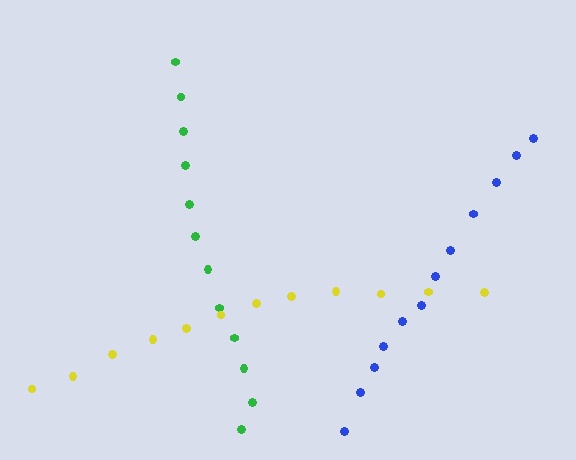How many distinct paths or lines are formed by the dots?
There are 3 distinct paths.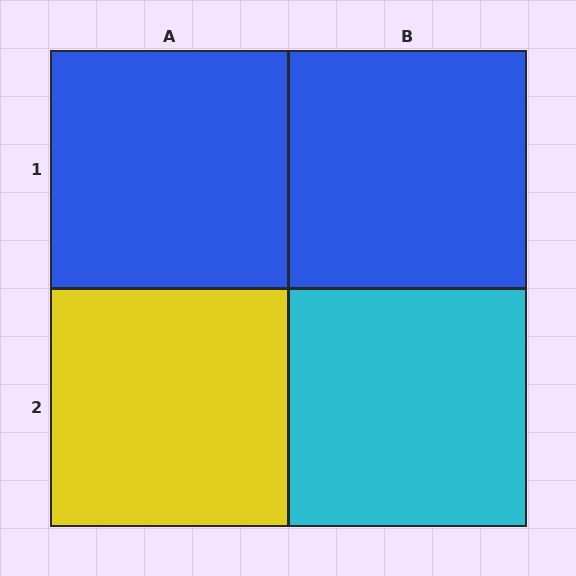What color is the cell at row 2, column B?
Cyan.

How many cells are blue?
2 cells are blue.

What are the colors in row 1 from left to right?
Blue, blue.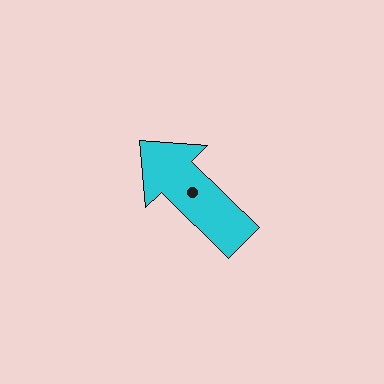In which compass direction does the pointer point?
Northwest.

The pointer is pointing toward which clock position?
Roughly 10 o'clock.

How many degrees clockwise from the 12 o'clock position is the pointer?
Approximately 314 degrees.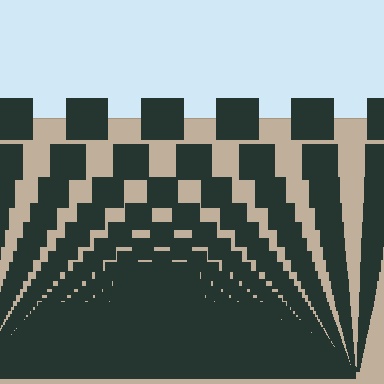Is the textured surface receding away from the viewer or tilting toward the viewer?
The surface appears to tilt toward the viewer. Texture elements get larger and sparser toward the top.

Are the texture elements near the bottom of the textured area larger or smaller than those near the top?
Smaller. The gradient is inverted — elements near the bottom are smaller and denser.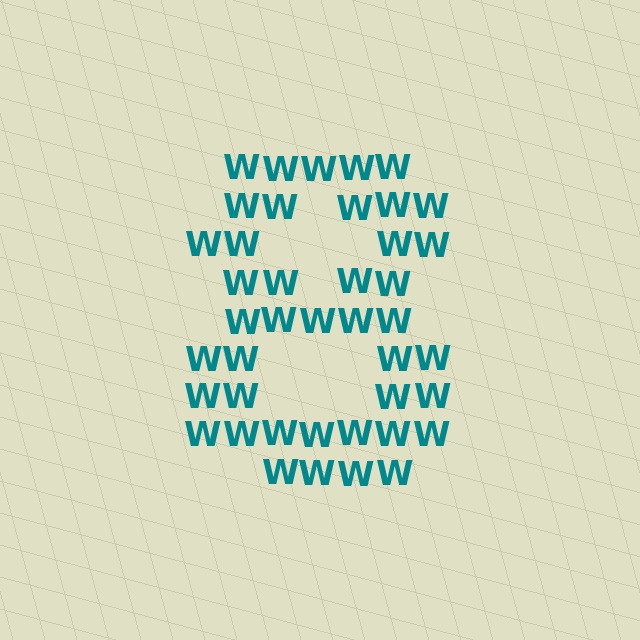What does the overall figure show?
The overall figure shows the digit 8.